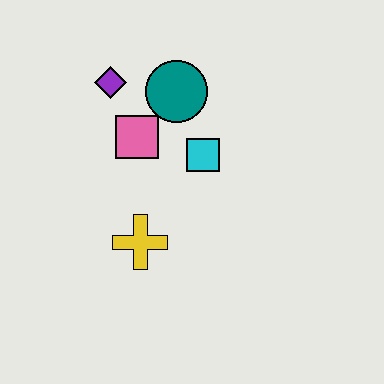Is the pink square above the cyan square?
Yes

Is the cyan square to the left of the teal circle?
No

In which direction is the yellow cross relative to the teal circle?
The yellow cross is below the teal circle.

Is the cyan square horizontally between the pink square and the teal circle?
No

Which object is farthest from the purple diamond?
The yellow cross is farthest from the purple diamond.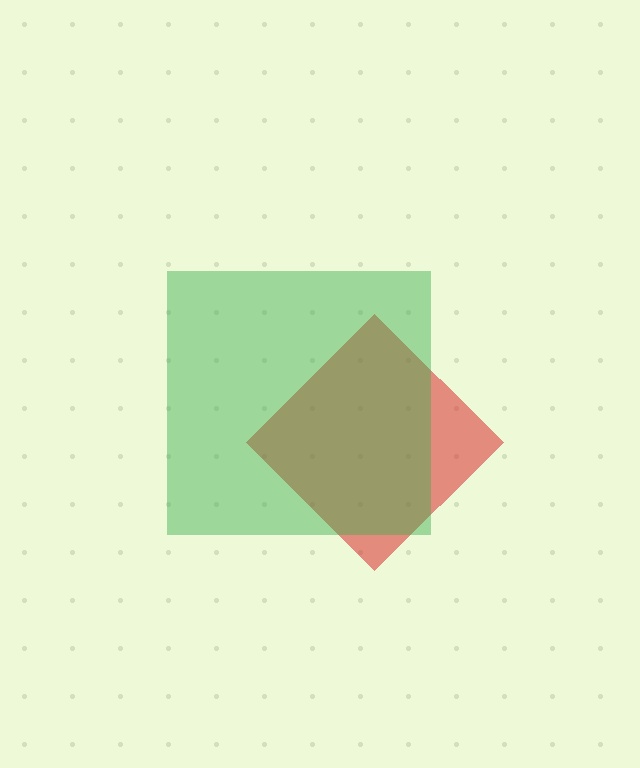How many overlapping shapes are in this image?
There are 2 overlapping shapes in the image.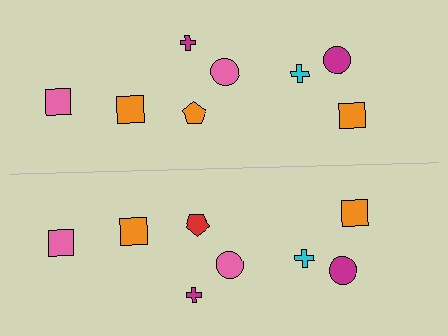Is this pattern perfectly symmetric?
No, the pattern is not perfectly symmetric. The red pentagon on the bottom side breaks the symmetry — its mirror counterpart is orange.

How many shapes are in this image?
There are 16 shapes in this image.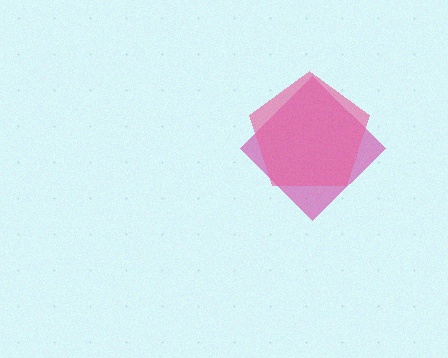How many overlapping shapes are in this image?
There are 2 overlapping shapes in the image.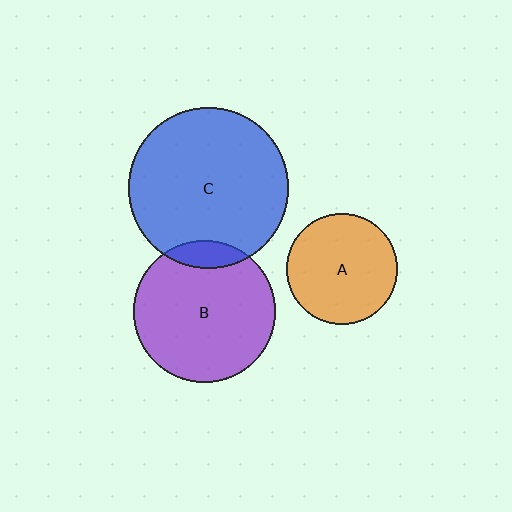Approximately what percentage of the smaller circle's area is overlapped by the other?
Approximately 10%.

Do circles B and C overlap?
Yes.